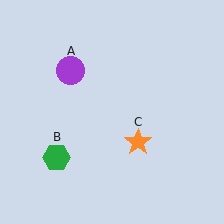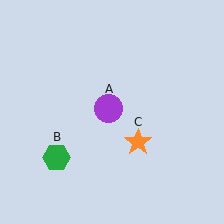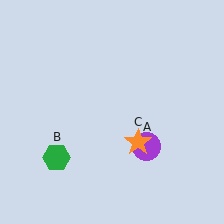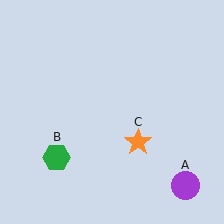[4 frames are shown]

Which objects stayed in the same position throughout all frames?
Green hexagon (object B) and orange star (object C) remained stationary.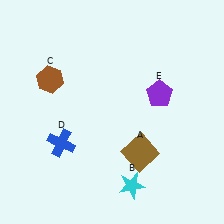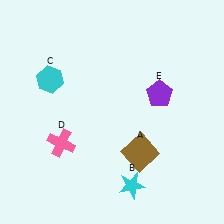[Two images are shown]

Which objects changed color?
C changed from brown to cyan. D changed from blue to pink.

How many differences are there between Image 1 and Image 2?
There are 2 differences between the two images.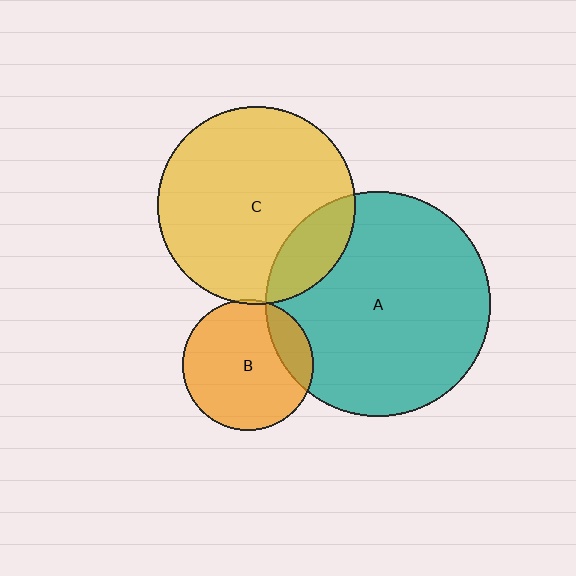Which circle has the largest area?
Circle A (teal).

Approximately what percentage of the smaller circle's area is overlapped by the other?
Approximately 15%.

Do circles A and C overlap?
Yes.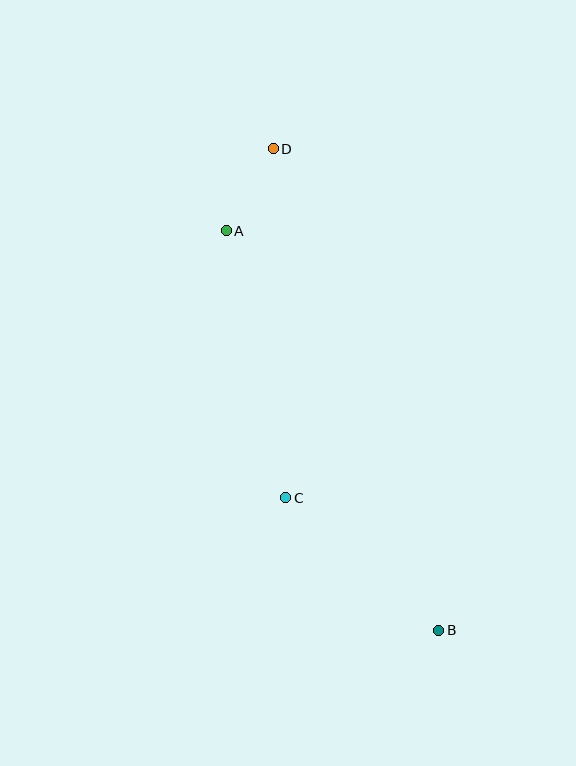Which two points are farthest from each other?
Points B and D are farthest from each other.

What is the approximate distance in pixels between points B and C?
The distance between B and C is approximately 202 pixels.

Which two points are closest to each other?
Points A and D are closest to each other.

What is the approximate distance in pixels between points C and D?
The distance between C and D is approximately 349 pixels.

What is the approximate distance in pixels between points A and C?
The distance between A and C is approximately 274 pixels.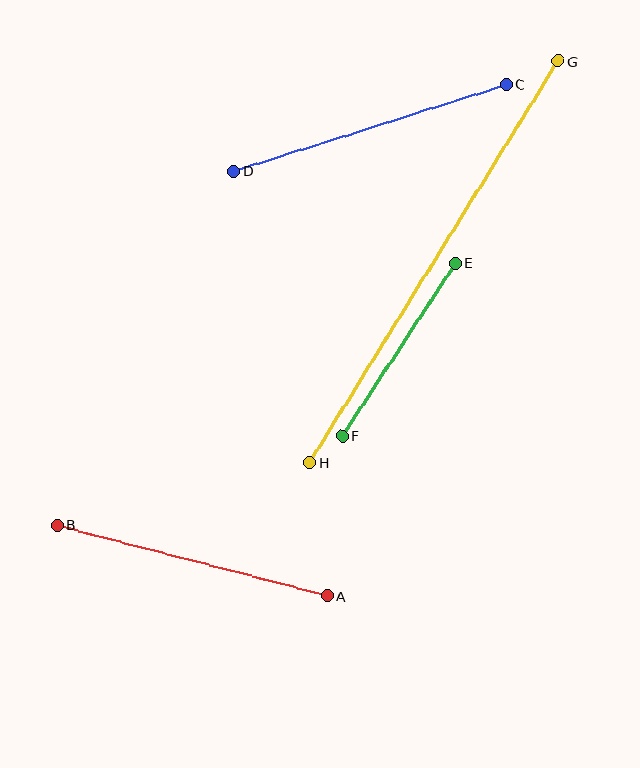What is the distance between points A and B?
The distance is approximately 280 pixels.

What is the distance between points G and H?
The distance is approximately 472 pixels.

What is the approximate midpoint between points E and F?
The midpoint is at approximately (398, 350) pixels.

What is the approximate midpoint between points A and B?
The midpoint is at approximately (192, 560) pixels.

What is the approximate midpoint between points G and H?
The midpoint is at approximately (434, 262) pixels.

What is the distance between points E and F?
The distance is approximately 206 pixels.